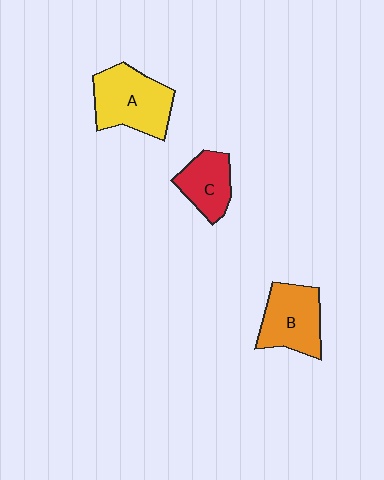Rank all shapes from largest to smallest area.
From largest to smallest: A (yellow), B (orange), C (red).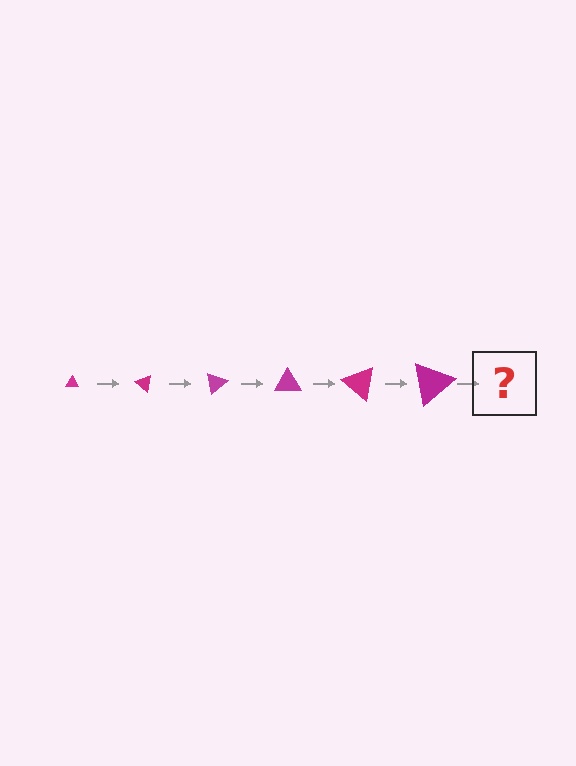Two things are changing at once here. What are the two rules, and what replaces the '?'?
The two rules are that the triangle grows larger each step and it rotates 40 degrees each step. The '?' should be a triangle, larger than the previous one and rotated 240 degrees from the start.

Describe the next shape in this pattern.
It should be a triangle, larger than the previous one and rotated 240 degrees from the start.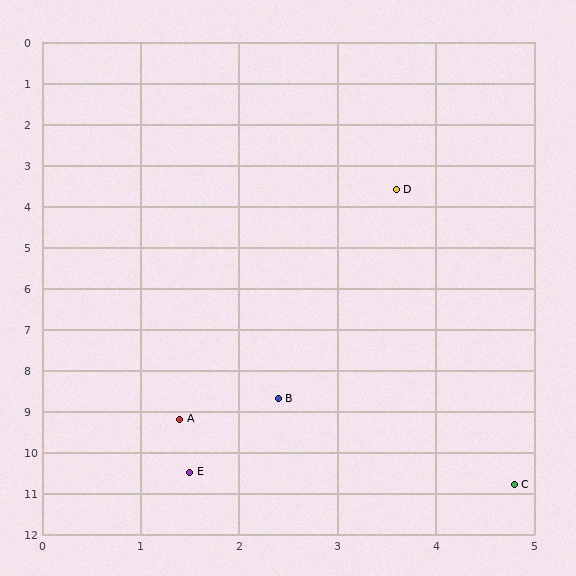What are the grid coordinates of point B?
Point B is at approximately (2.4, 8.7).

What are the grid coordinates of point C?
Point C is at approximately (4.8, 10.8).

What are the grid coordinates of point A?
Point A is at approximately (1.4, 9.2).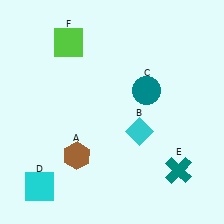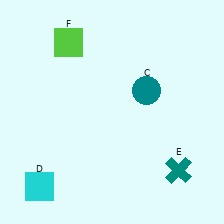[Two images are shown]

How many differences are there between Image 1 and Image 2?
There are 2 differences between the two images.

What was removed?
The brown hexagon (A), the cyan diamond (B) were removed in Image 2.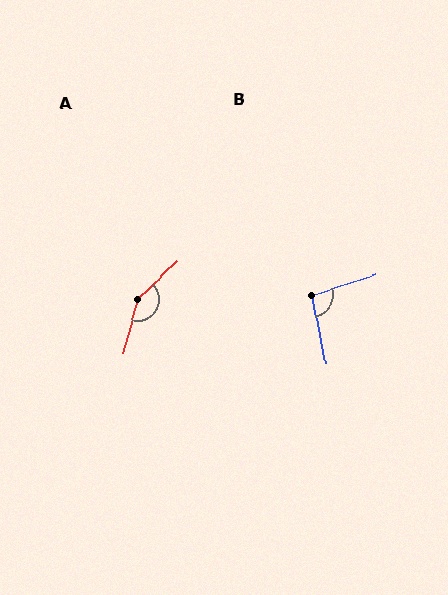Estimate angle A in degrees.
Approximately 149 degrees.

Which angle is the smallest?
B, at approximately 97 degrees.